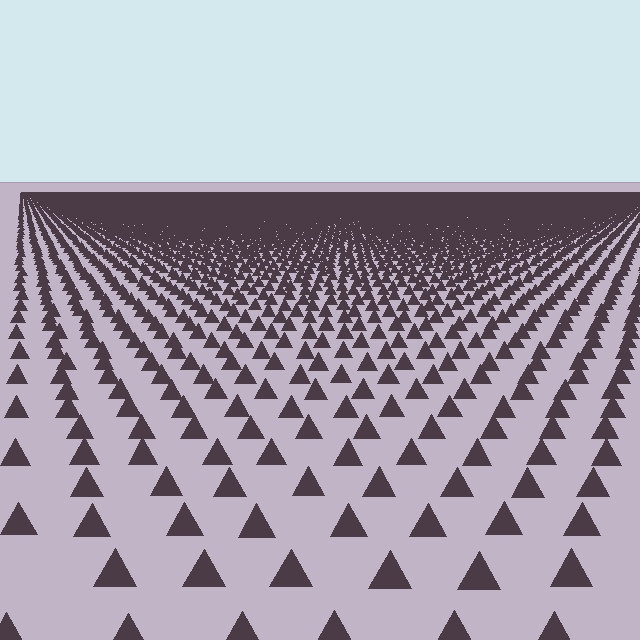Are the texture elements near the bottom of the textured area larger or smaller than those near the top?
Larger. Near the bottom, elements are closer to the viewer and appear at a bigger on-screen size.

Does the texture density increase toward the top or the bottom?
Density increases toward the top.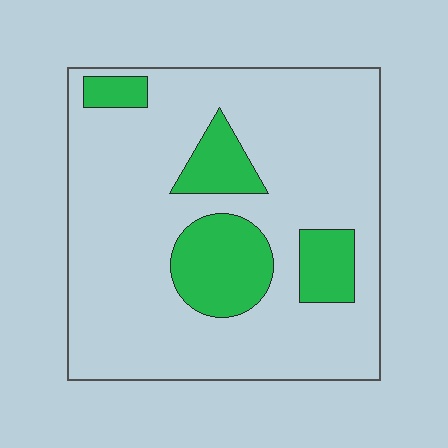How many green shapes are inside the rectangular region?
4.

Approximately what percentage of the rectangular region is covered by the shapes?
Approximately 20%.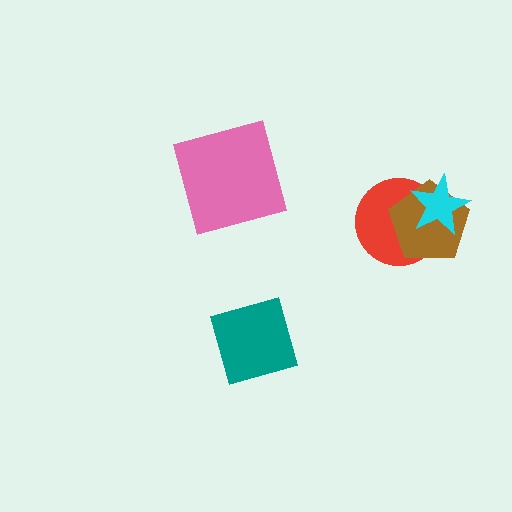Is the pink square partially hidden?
No, no other shape covers it.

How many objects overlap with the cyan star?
2 objects overlap with the cyan star.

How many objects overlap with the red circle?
2 objects overlap with the red circle.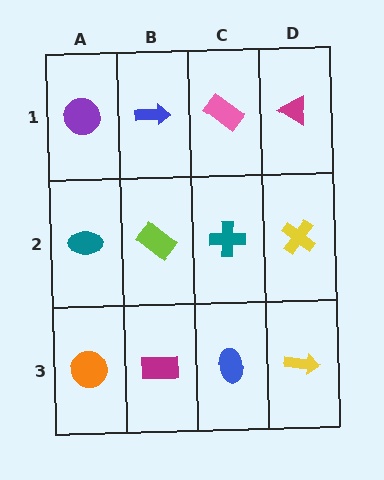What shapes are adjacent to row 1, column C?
A teal cross (row 2, column C), a blue arrow (row 1, column B), a magenta triangle (row 1, column D).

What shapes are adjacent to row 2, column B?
A blue arrow (row 1, column B), a magenta rectangle (row 3, column B), a teal ellipse (row 2, column A), a teal cross (row 2, column C).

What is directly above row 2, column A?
A purple circle.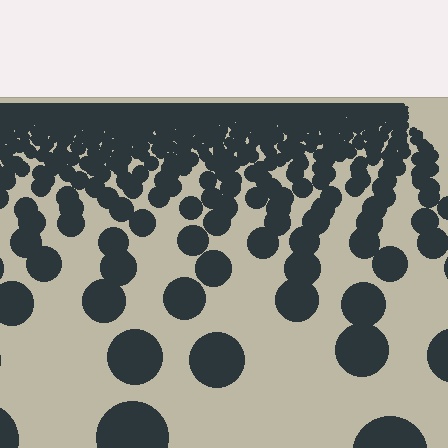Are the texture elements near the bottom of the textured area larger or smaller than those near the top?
Larger. Near the bottom, elements are closer to the viewer and appear at a bigger on-screen size.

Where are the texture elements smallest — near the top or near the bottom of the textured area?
Near the top.